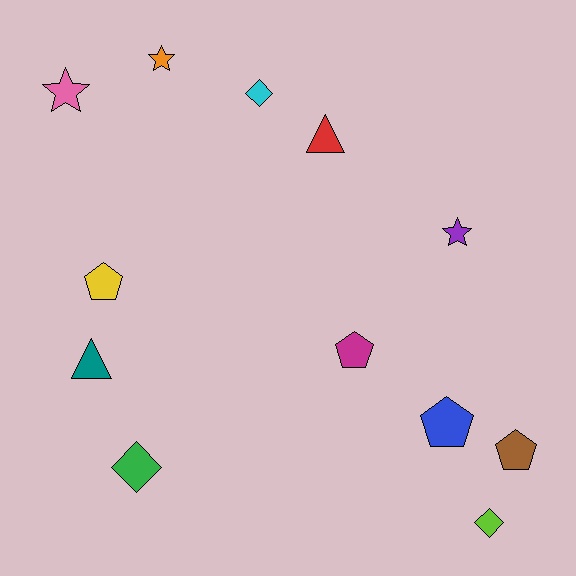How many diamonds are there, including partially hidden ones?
There are 3 diamonds.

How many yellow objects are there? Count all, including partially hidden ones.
There is 1 yellow object.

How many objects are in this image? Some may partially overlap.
There are 12 objects.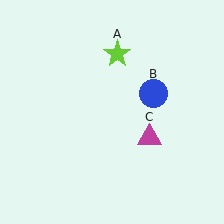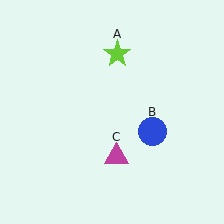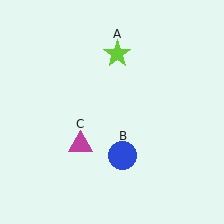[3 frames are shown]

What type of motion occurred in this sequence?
The blue circle (object B), magenta triangle (object C) rotated clockwise around the center of the scene.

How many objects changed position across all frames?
2 objects changed position: blue circle (object B), magenta triangle (object C).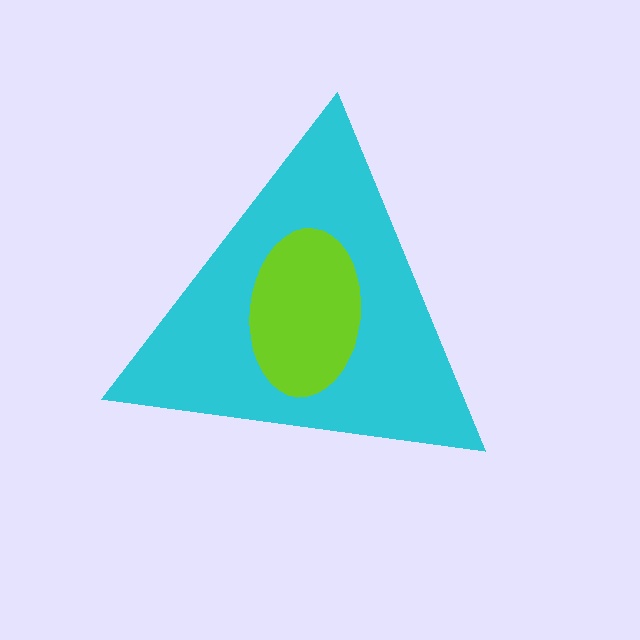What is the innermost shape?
The lime ellipse.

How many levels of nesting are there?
2.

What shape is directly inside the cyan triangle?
The lime ellipse.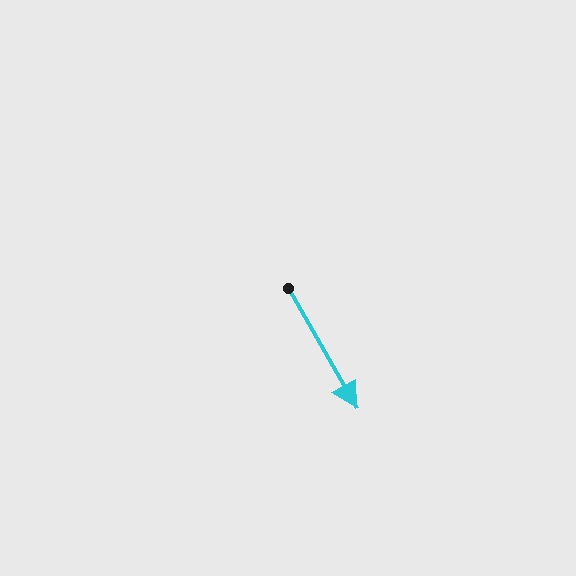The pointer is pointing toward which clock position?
Roughly 5 o'clock.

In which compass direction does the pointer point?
Southeast.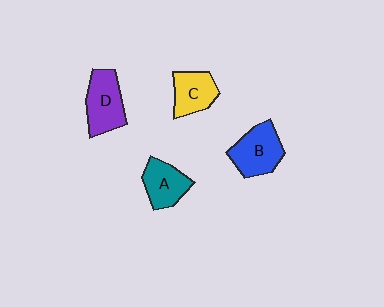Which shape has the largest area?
Shape D (purple).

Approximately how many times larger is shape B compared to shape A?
Approximately 1.2 times.